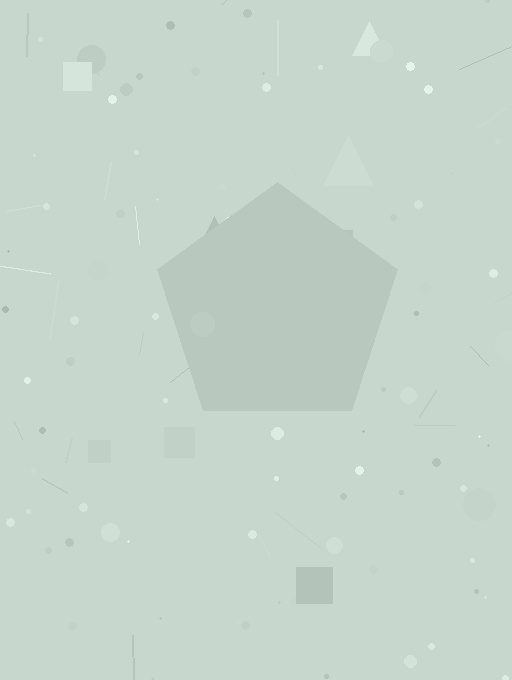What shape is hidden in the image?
A pentagon is hidden in the image.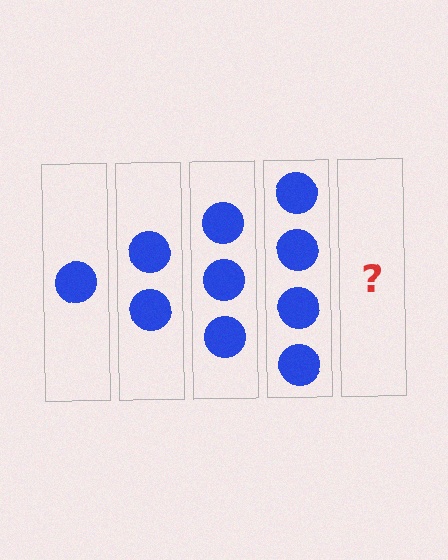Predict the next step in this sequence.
The next step is 5 circles.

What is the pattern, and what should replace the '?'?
The pattern is that each step adds one more circle. The '?' should be 5 circles.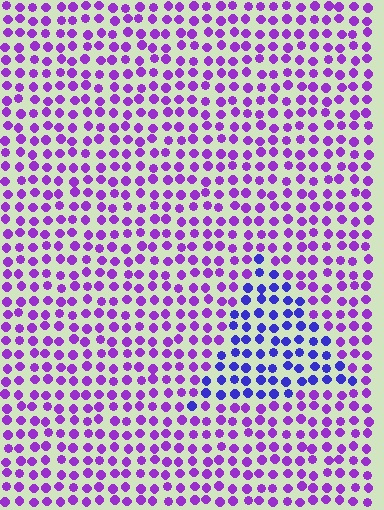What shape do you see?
I see a triangle.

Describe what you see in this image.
The image is filled with small purple elements in a uniform arrangement. A triangle-shaped region is visible where the elements are tinted to a slightly different hue, forming a subtle color boundary.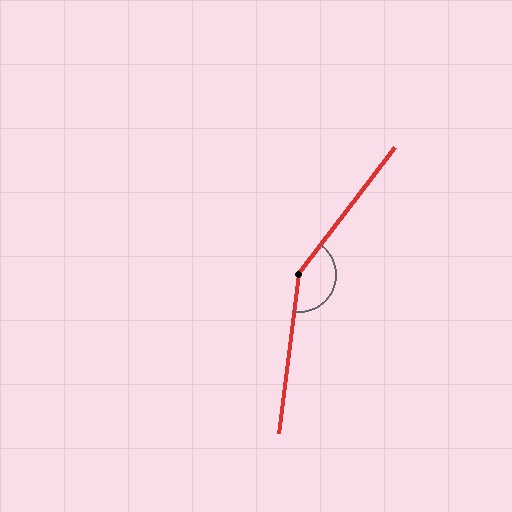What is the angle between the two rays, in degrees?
Approximately 150 degrees.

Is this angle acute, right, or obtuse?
It is obtuse.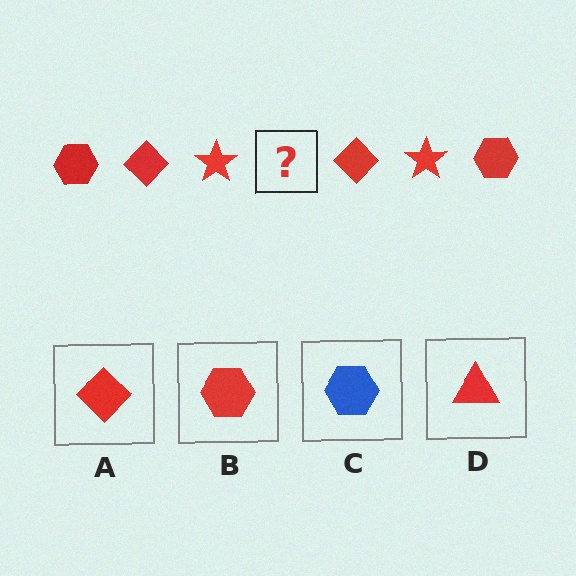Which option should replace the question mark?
Option B.